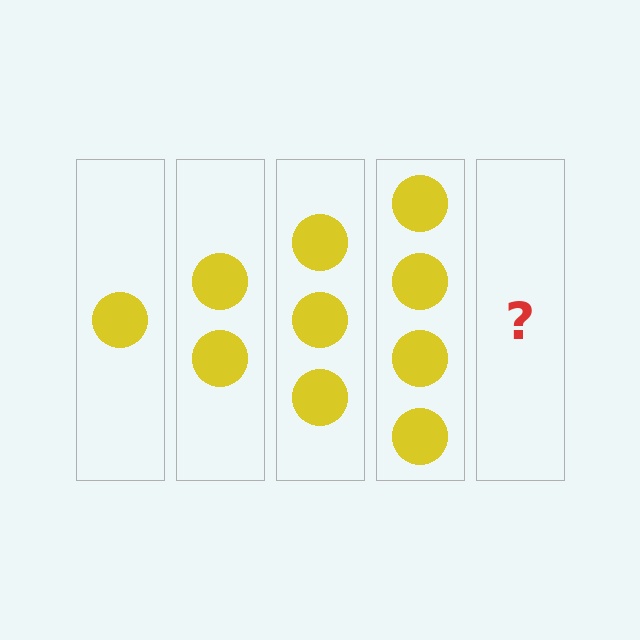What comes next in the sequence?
The next element should be 5 circles.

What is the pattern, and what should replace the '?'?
The pattern is that each step adds one more circle. The '?' should be 5 circles.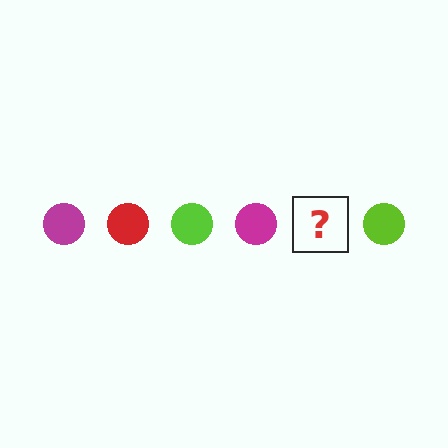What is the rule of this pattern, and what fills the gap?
The rule is that the pattern cycles through magenta, red, lime circles. The gap should be filled with a red circle.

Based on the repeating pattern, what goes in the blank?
The blank should be a red circle.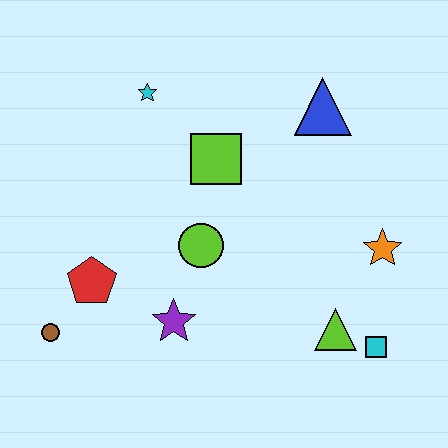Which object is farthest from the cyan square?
The cyan star is farthest from the cyan square.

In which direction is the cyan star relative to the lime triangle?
The cyan star is above the lime triangle.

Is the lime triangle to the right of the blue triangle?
Yes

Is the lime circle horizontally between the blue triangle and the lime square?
No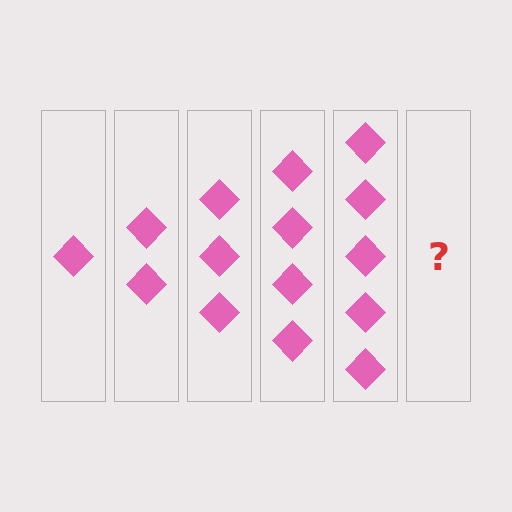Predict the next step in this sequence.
The next step is 6 diamonds.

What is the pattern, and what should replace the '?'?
The pattern is that each step adds one more diamond. The '?' should be 6 diamonds.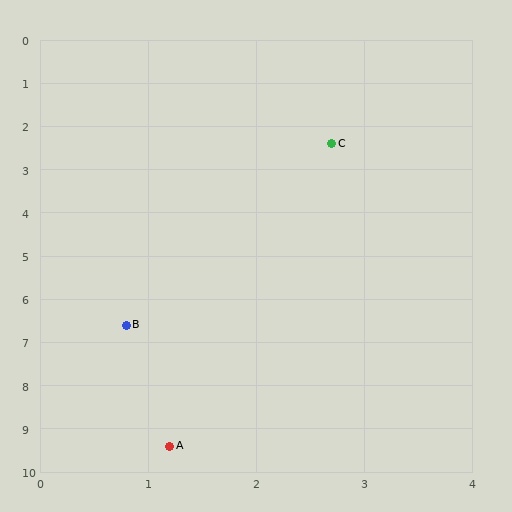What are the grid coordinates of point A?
Point A is at approximately (1.2, 9.4).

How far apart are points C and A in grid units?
Points C and A are about 7.2 grid units apart.